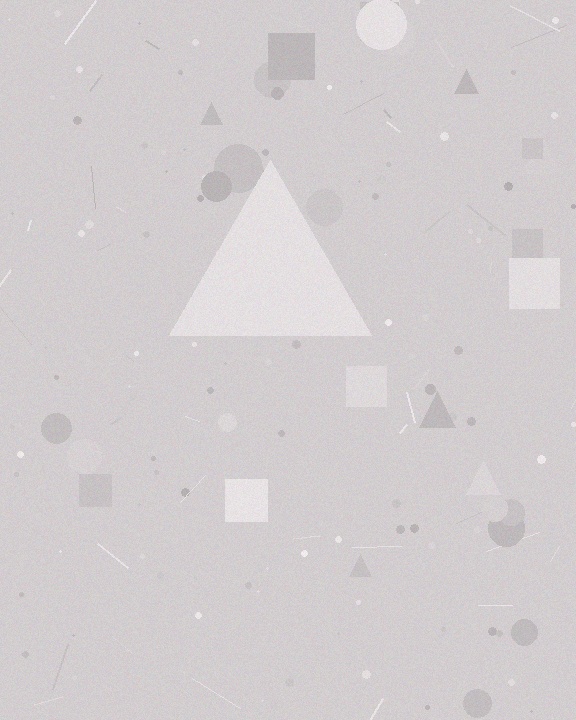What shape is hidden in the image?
A triangle is hidden in the image.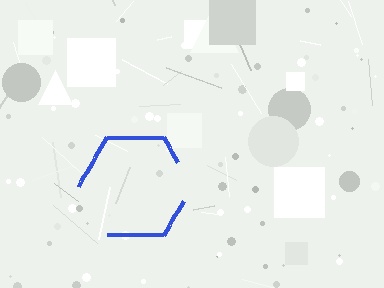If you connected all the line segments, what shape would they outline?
They would outline a hexagon.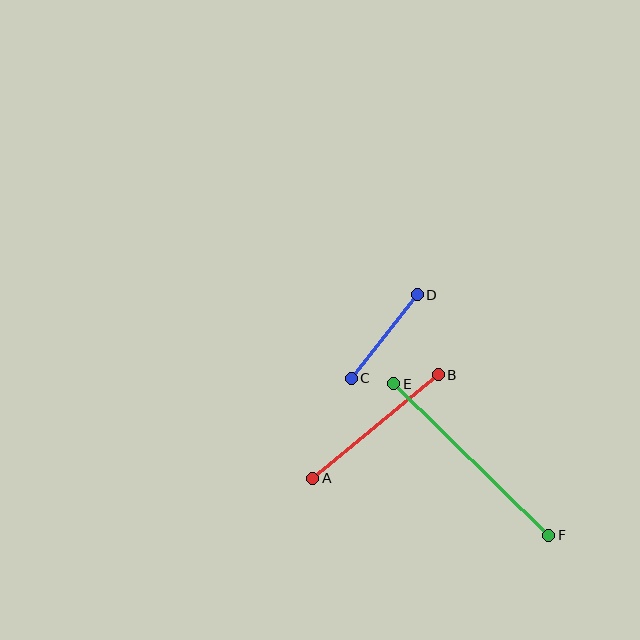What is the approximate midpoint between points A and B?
The midpoint is at approximately (376, 426) pixels.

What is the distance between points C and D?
The distance is approximately 106 pixels.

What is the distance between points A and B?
The distance is approximately 163 pixels.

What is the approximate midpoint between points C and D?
The midpoint is at approximately (384, 336) pixels.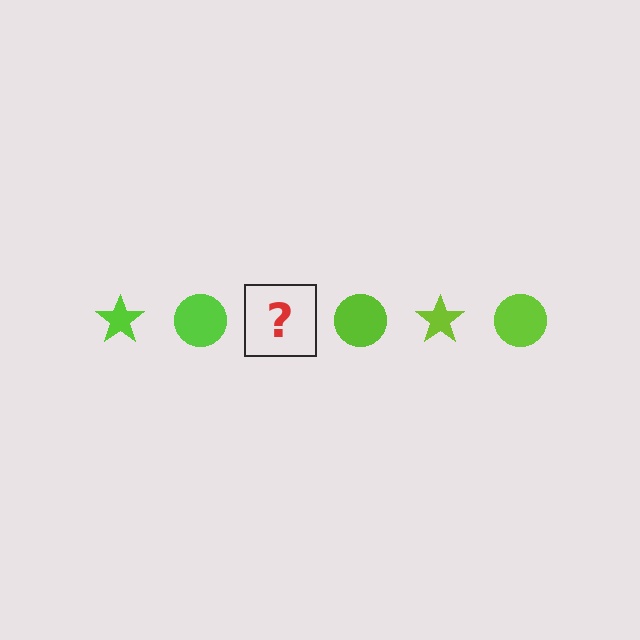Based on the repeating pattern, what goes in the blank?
The blank should be a lime star.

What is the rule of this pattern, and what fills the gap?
The rule is that the pattern cycles through star, circle shapes in lime. The gap should be filled with a lime star.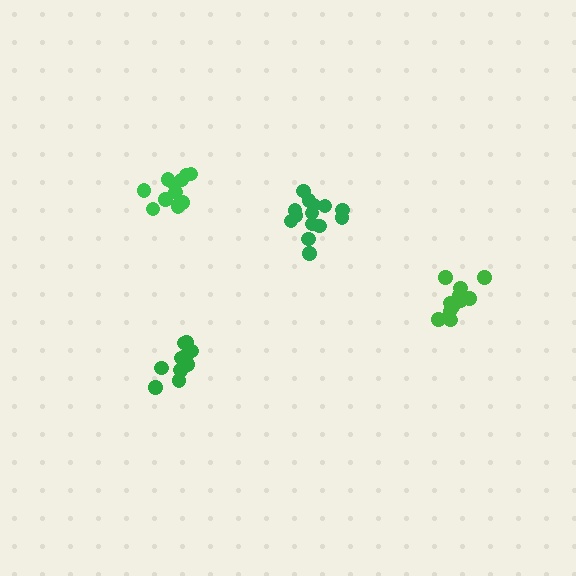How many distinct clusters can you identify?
There are 4 distinct clusters.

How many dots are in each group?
Group 1: 12 dots, Group 2: 12 dots, Group 3: 11 dots, Group 4: 14 dots (49 total).